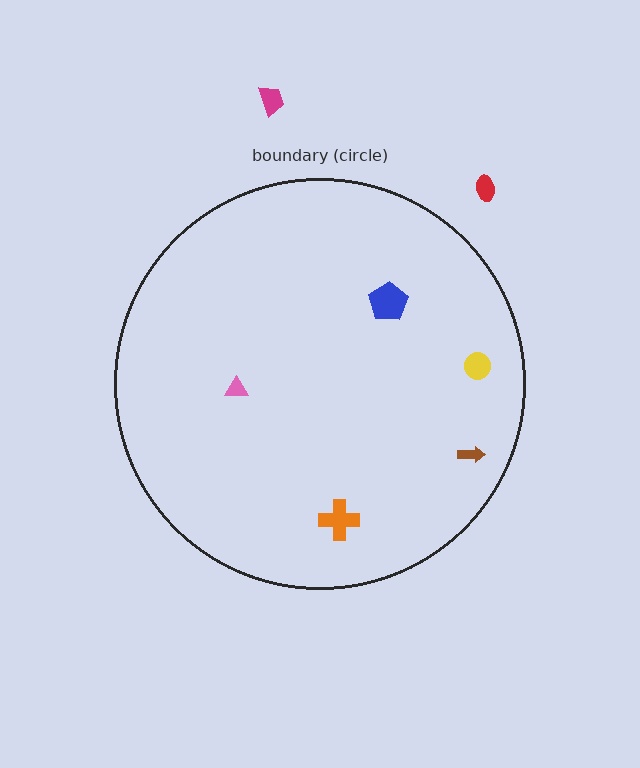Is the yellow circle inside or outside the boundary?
Inside.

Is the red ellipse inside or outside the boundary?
Outside.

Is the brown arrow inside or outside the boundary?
Inside.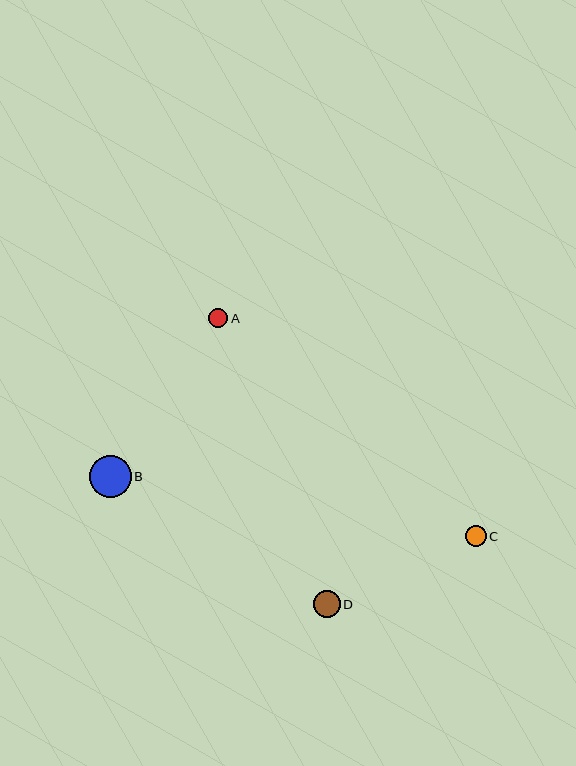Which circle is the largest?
Circle B is the largest with a size of approximately 42 pixels.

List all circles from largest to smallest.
From largest to smallest: B, D, C, A.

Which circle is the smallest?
Circle A is the smallest with a size of approximately 19 pixels.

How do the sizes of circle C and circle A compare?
Circle C and circle A are approximately the same size.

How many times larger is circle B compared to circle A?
Circle B is approximately 2.2 times the size of circle A.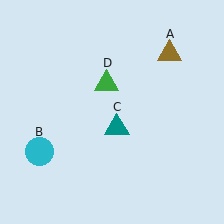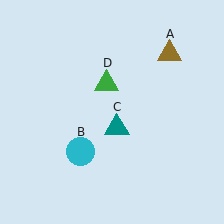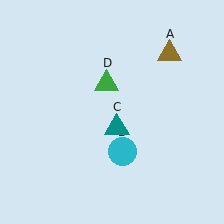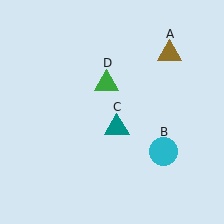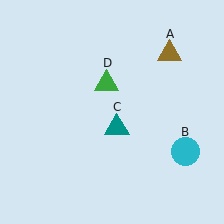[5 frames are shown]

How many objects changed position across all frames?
1 object changed position: cyan circle (object B).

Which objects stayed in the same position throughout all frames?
Brown triangle (object A) and teal triangle (object C) and green triangle (object D) remained stationary.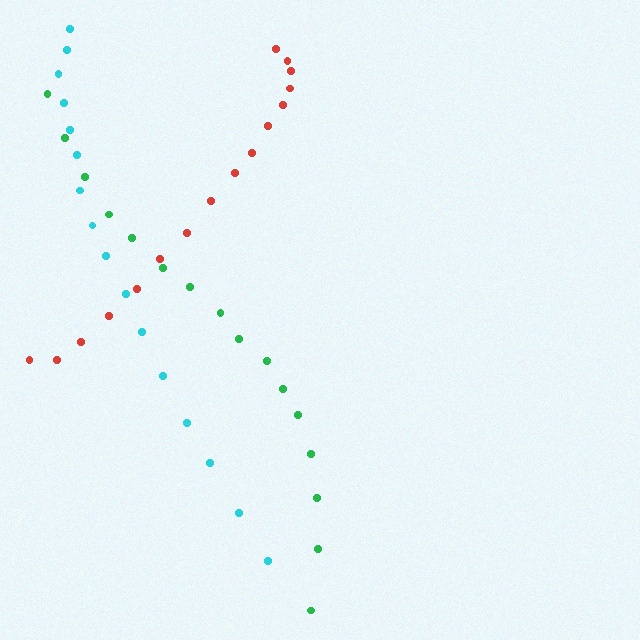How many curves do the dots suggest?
There are 3 distinct paths.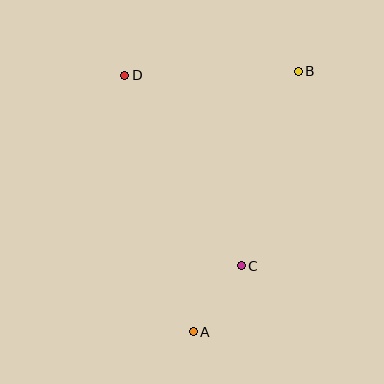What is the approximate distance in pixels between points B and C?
The distance between B and C is approximately 203 pixels.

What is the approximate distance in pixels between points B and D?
The distance between B and D is approximately 174 pixels.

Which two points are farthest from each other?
Points A and B are farthest from each other.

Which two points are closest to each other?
Points A and C are closest to each other.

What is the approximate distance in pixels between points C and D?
The distance between C and D is approximately 223 pixels.